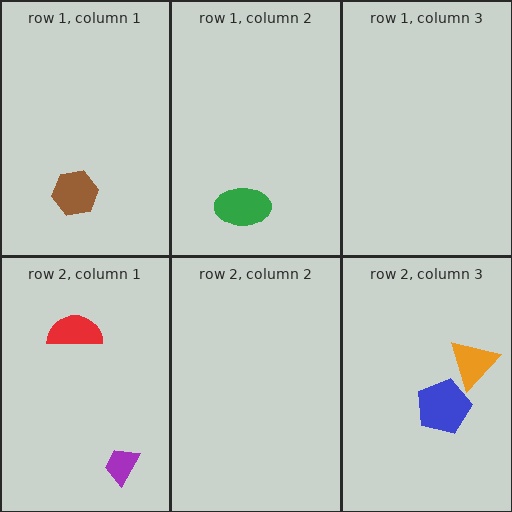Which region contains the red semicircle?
The row 2, column 1 region.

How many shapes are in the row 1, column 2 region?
1.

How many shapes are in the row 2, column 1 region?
2.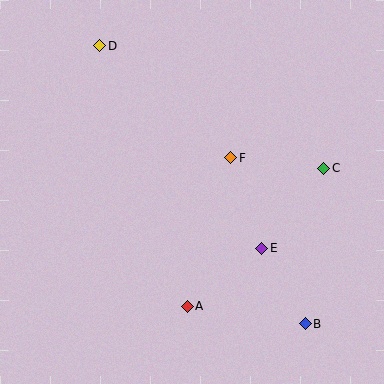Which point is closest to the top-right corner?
Point C is closest to the top-right corner.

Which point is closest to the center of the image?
Point F at (231, 158) is closest to the center.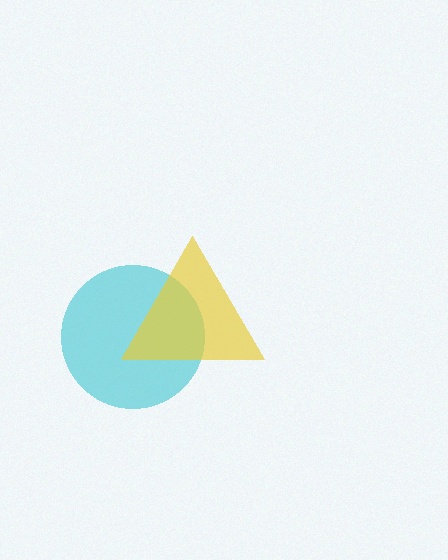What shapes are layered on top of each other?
The layered shapes are: a cyan circle, a yellow triangle.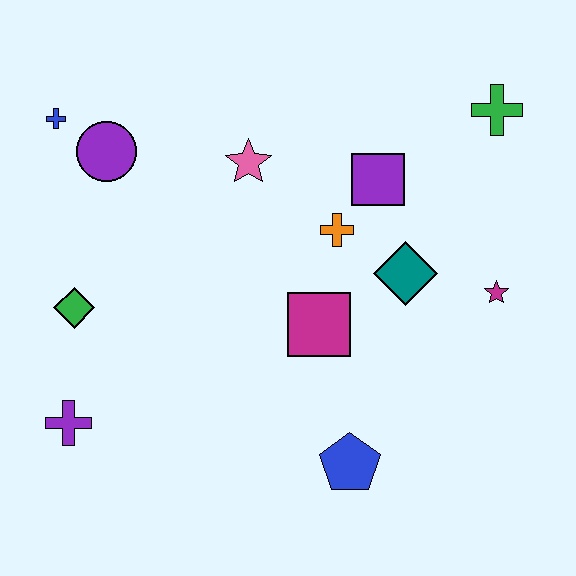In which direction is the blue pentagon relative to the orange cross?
The blue pentagon is below the orange cross.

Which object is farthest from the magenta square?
The blue cross is farthest from the magenta square.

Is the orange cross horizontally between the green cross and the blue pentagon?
No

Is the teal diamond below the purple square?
Yes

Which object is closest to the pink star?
The orange cross is closest to the pink star.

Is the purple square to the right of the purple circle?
Yes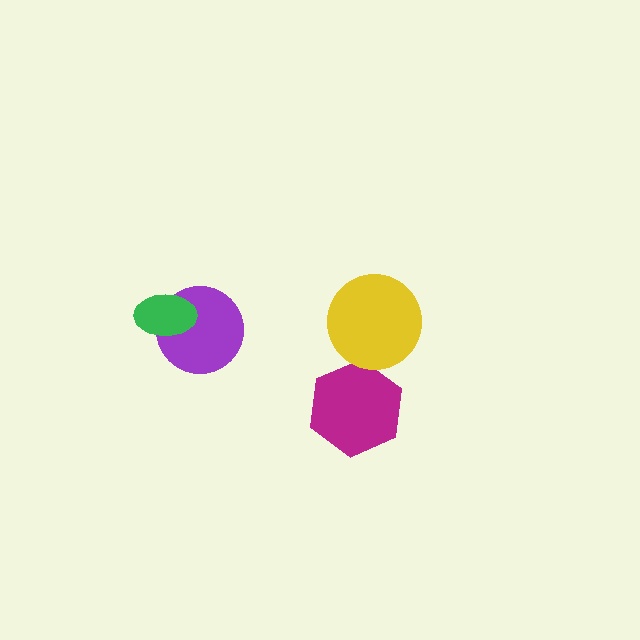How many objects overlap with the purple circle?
1 object overlaps with the purple circle.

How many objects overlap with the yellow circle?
0 objects overlap with the yellow circle.